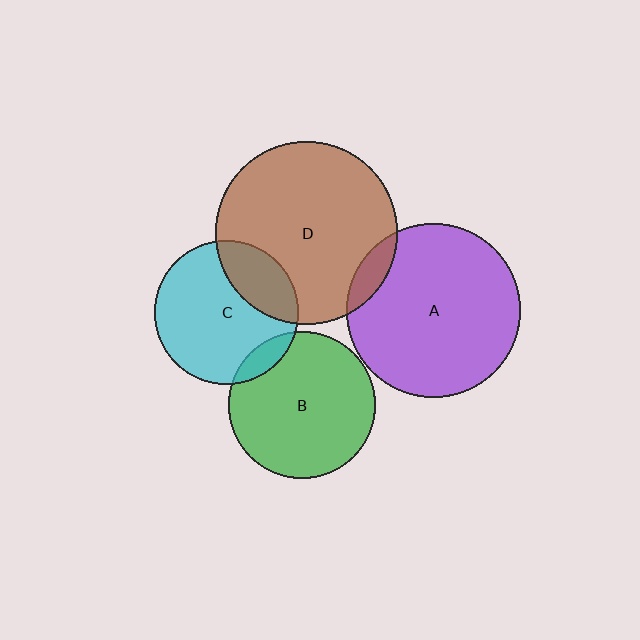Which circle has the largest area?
Circle D (brown).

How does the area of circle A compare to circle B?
Approximately 1.4 times.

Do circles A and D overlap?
Yes.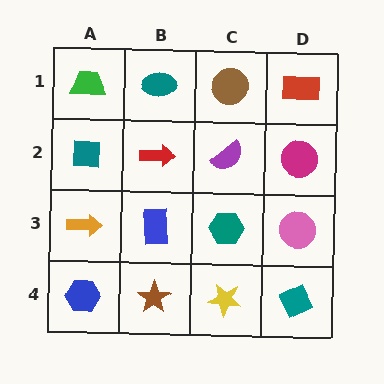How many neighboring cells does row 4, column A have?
2.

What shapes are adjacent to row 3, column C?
A purple semicircle (row 2, column C), a yellow star (row 4, column C), a blue rectangle (row 3, column B), a pink circle (row 3, column D).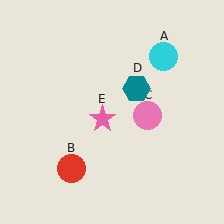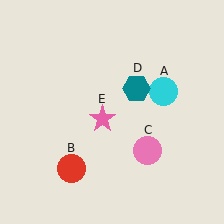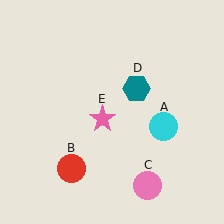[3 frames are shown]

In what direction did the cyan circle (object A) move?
The cyan circle (object A) moved down.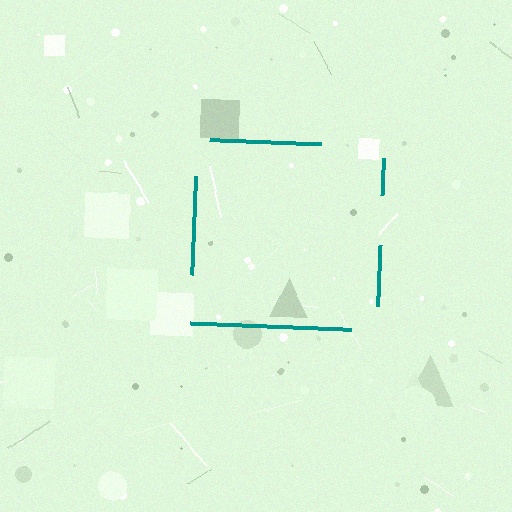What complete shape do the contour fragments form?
The contour fragments form a square.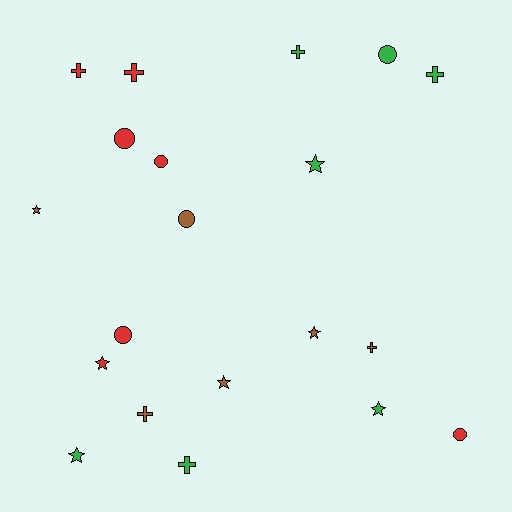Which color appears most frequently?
Red, with 7 objects.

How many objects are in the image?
There are 20 objects.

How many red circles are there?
There are 4 red circles.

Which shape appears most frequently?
Star, with 7 objects.